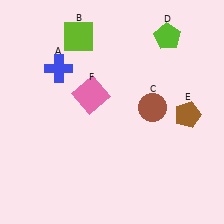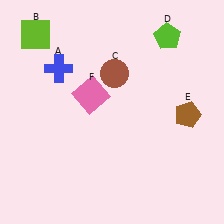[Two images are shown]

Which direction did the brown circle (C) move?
The brown circle (C) moved left.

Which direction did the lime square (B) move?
The lime square (B) moved left.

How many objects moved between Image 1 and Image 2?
2 objects moved between the two images.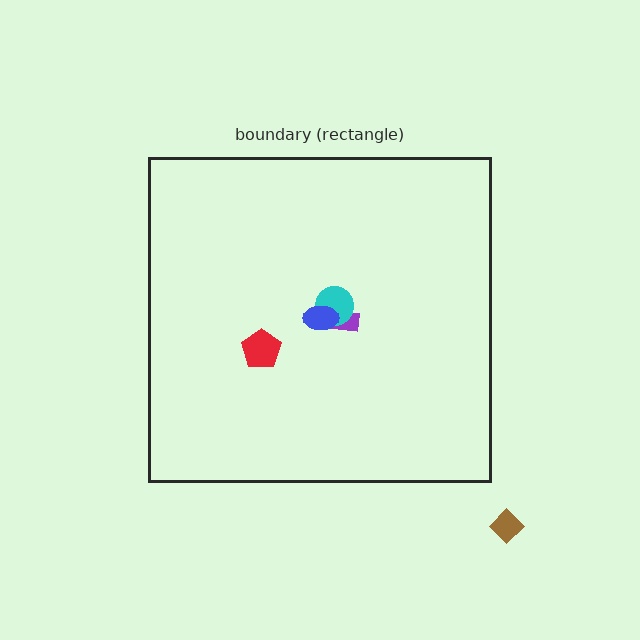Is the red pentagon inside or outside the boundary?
Inside.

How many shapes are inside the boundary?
4 inside, 1 outside.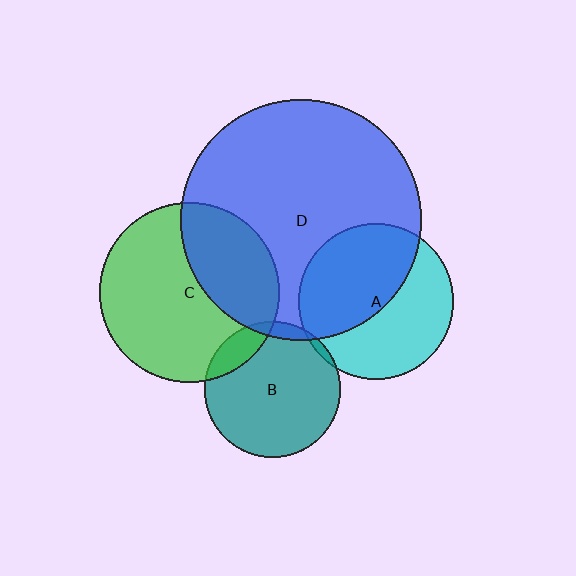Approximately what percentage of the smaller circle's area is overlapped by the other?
Approximately 5%.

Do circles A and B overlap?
Yes.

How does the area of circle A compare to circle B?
Approximately 1.3 times.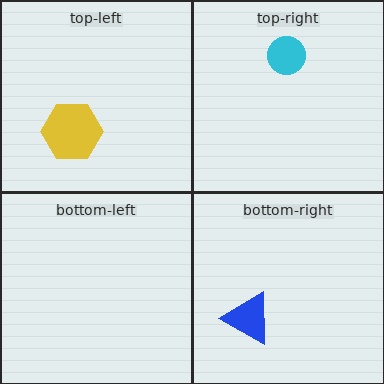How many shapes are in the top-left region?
1.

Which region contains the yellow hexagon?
The top-left region.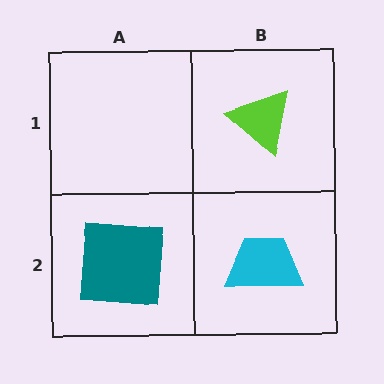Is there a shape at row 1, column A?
No, that cell is empty.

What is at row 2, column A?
A teal square.